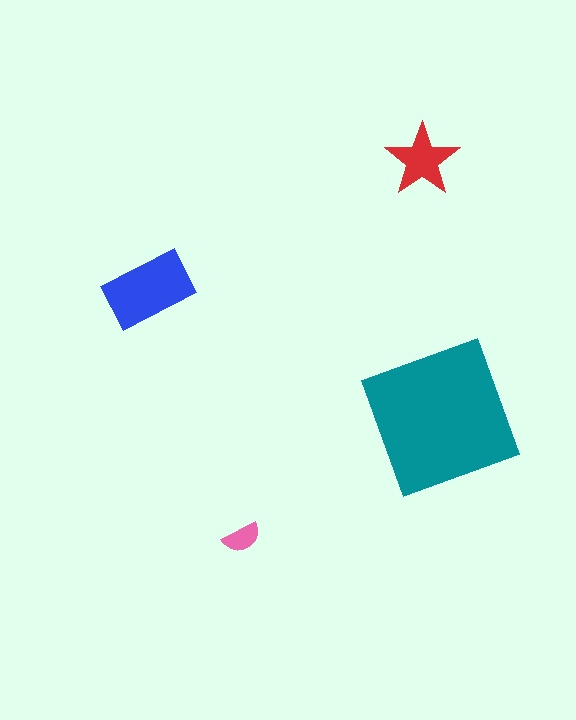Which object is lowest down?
The pink semicircle is bottommost.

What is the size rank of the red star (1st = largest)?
3rd.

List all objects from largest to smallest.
The teal square, the blue rectangle, the red star, the pink semicircle.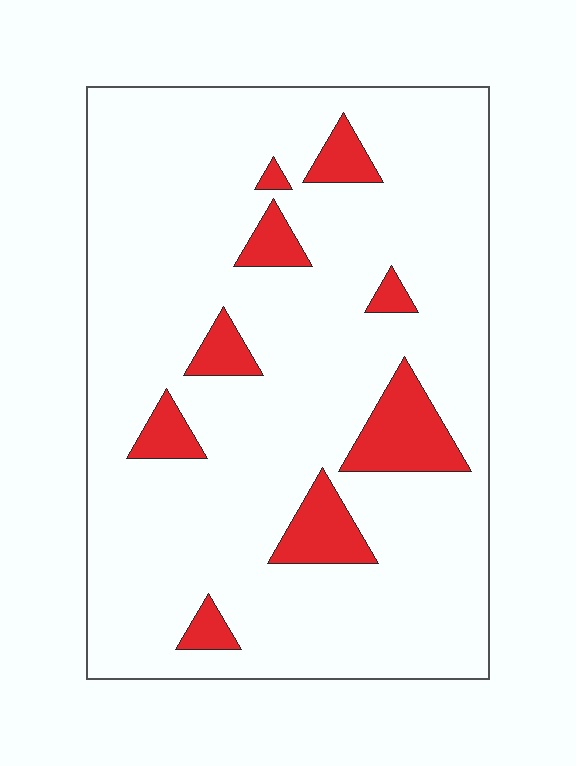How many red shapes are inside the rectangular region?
9.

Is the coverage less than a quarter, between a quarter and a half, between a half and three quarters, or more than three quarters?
Less than a quarter.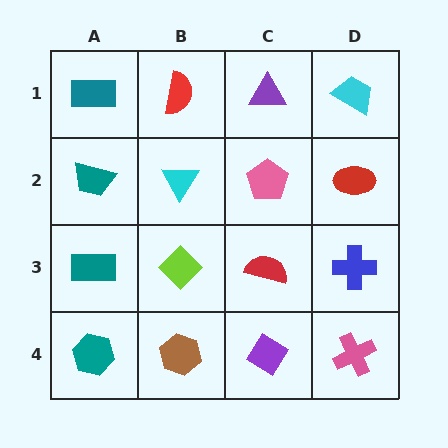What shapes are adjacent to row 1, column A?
A teal trapezoid (row 2, column A), a red semicircle (row 1, column B).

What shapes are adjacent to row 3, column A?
A teal trapezoid (row 2, column A), a teal hexagon (row 4, column A), a lime diamond (row 3, column B).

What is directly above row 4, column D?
A blue cross.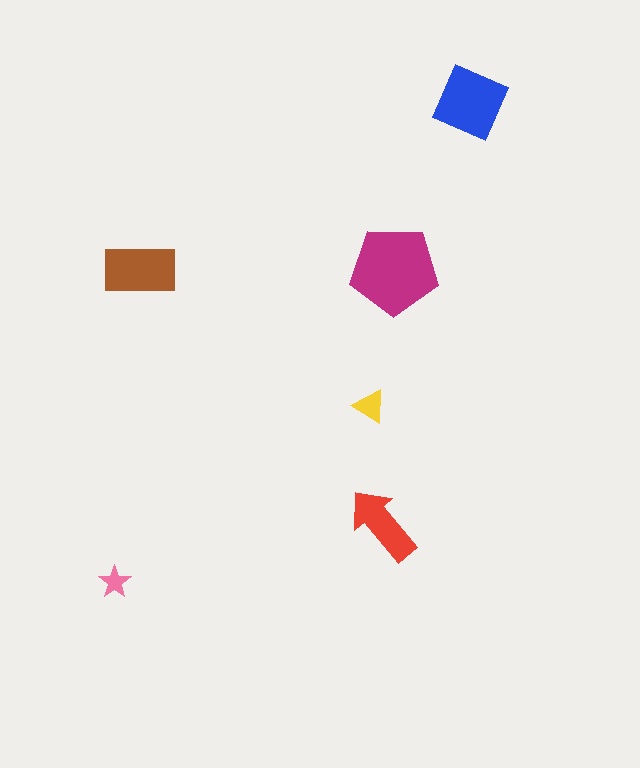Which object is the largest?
The magenta pentagon.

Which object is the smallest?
The pink star.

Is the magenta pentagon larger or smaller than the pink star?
Larger.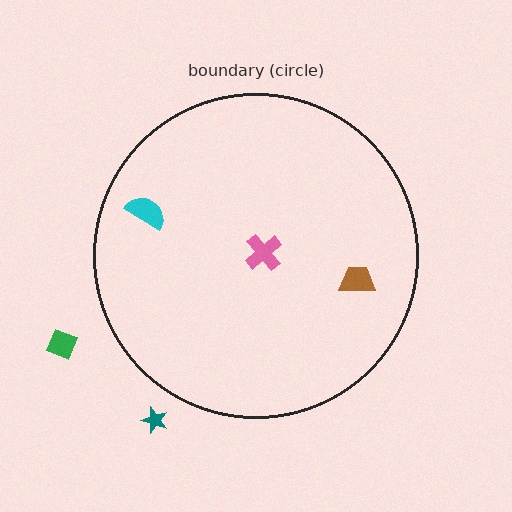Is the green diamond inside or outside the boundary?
Outside.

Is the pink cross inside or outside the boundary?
Inside.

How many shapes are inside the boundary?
3 inside, 2 outside.